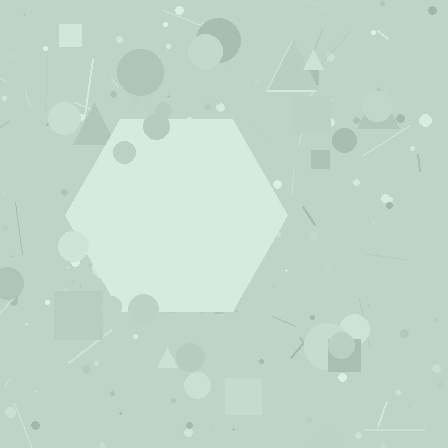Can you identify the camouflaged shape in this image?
The camouflaged shape is a hexagon.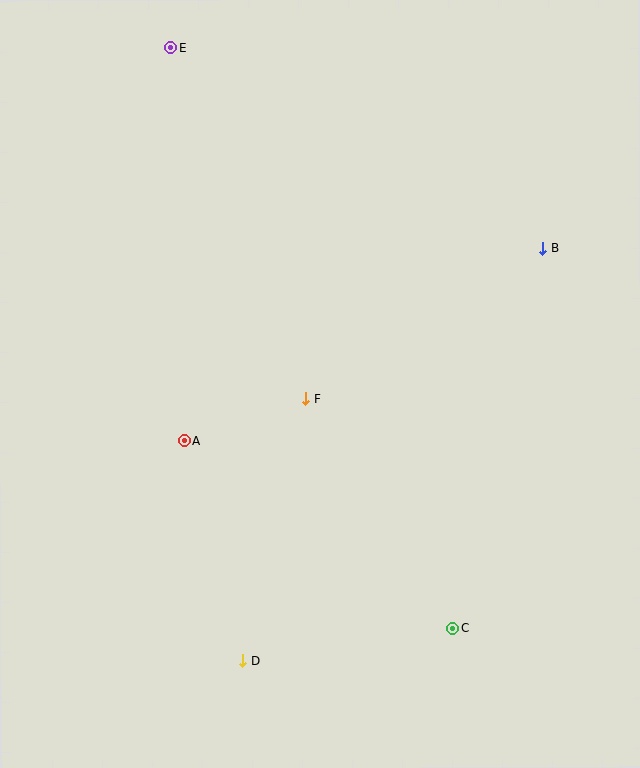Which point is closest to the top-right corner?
Point B is closest to the top-right corner.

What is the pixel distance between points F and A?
The distance between F and A is 128 pixels.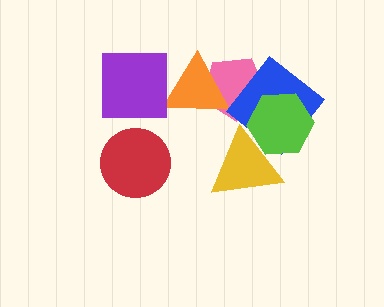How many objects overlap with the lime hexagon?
3 objects overlap with the lime hexagon.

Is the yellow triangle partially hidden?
Yes, it is partially covered by another shape.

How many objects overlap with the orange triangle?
2 objects overlap with the orange triangle.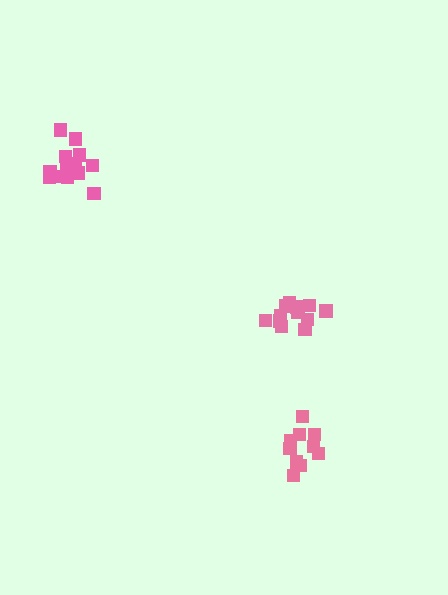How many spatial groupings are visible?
There are 3 spatial groupings.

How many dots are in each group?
Group 1: 14 dots, Group 2: 12 dots, Group 3: 10 dots (36 total).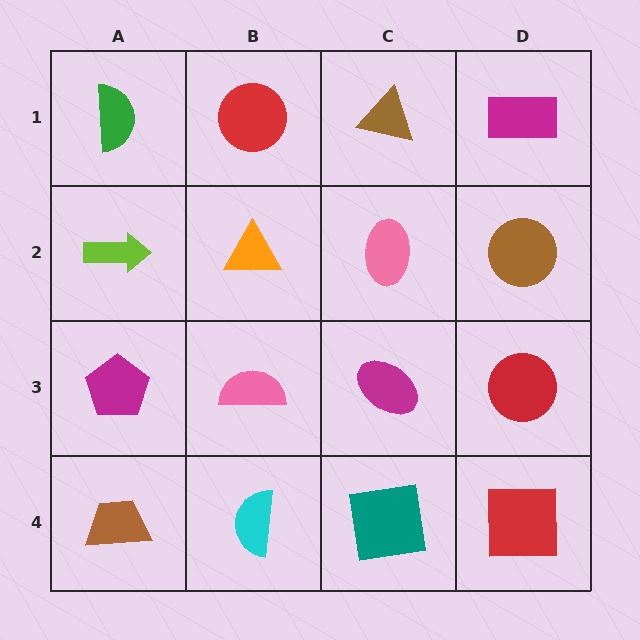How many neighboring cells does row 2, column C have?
4.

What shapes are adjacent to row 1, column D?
A brown circle (row 2, column D), a brown triangle (row 1, column C).